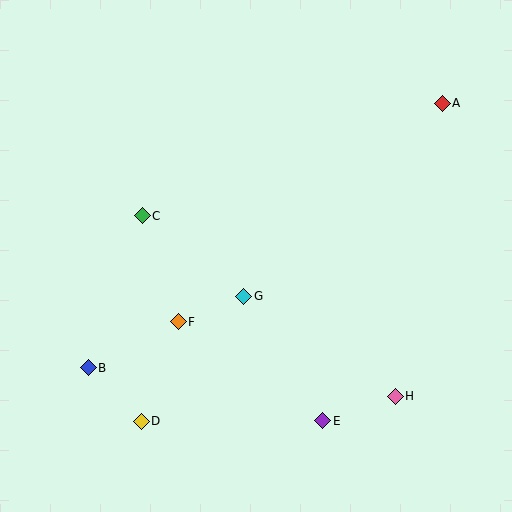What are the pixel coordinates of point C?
Point C is at (142, 216).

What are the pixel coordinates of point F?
Point F is at (178, 322).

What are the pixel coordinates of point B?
Point B is at (88, 368).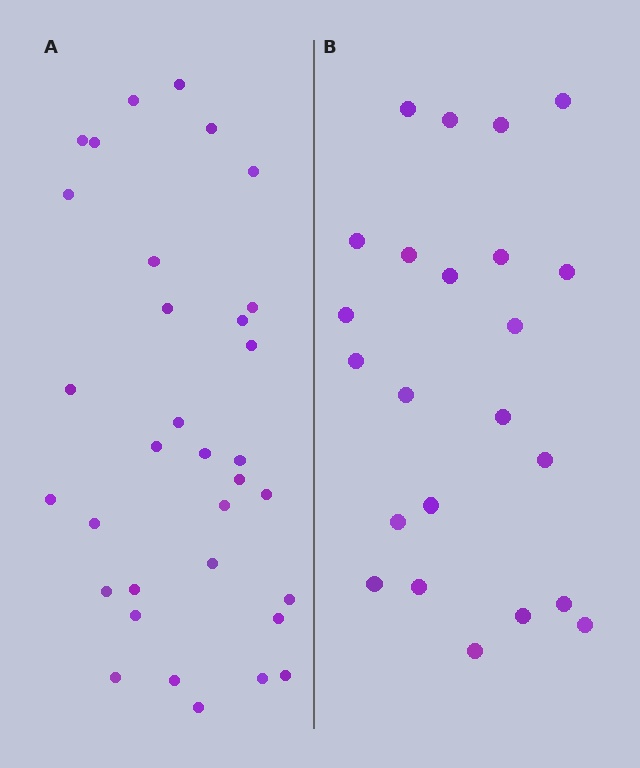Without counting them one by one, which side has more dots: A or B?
Region A (the left region) has more dots.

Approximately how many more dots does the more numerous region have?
Region A has roughly 10 or so more dots than region B.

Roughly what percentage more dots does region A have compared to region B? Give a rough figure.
About 45% more.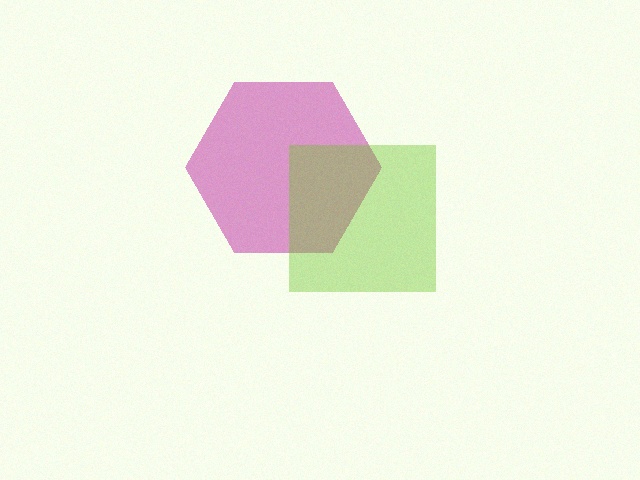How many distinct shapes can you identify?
There are 2 distinct shapes: a magenta hexagon, a lime square.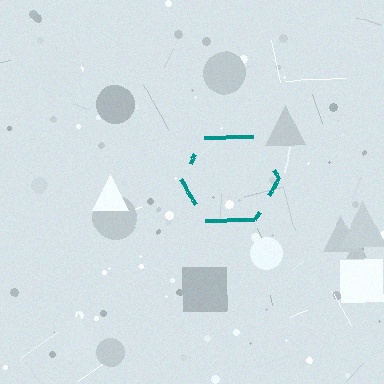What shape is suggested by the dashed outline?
The dashed outline suggests a hexagon.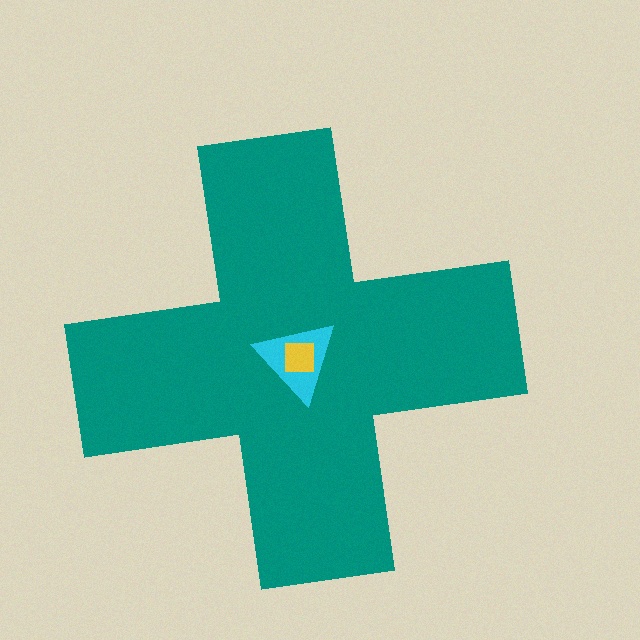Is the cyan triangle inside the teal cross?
Yes.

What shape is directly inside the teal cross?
The cyan triangle.